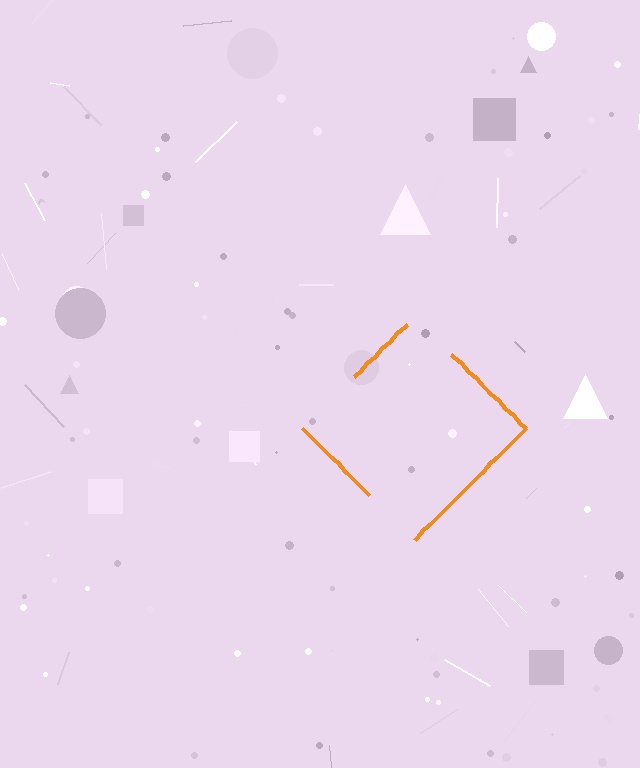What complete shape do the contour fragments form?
The contour fragments form a diamond.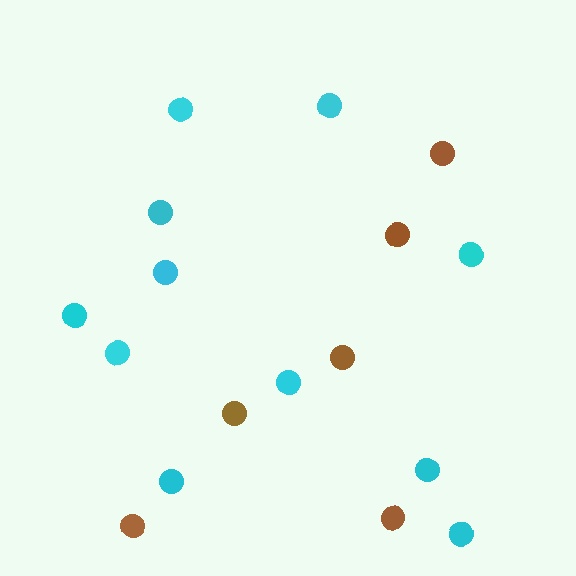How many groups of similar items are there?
There are 2 groups: one group of cyan circles (11) and one group of brown circles (6).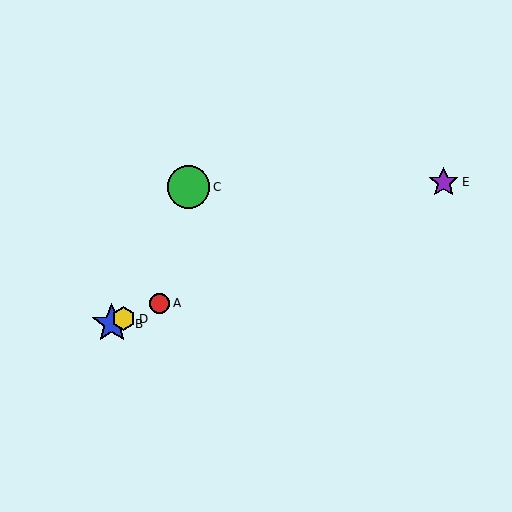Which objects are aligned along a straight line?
Objects A, B, D, E are aligned along a straight line.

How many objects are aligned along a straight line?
4 objects (A, B, D, E) are aligned along a straight line.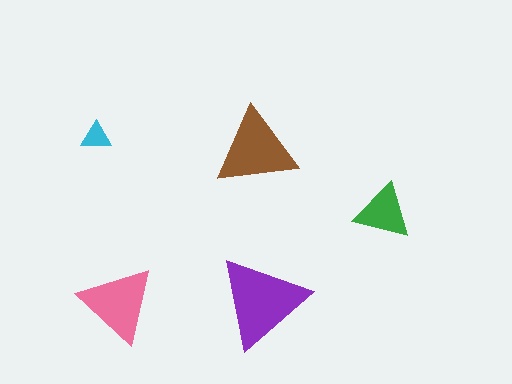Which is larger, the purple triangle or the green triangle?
The purple one.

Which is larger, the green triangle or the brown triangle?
The brown one.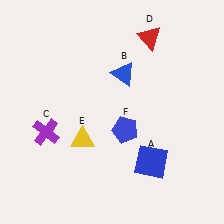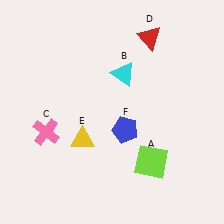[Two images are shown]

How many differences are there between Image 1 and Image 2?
There are 3 differences between the two images.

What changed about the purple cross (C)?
In Image 1, C is purple. In Image 2, it changed to pink.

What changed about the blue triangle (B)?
In Image 1, B is blue. In Image 2, it changed to cyan.